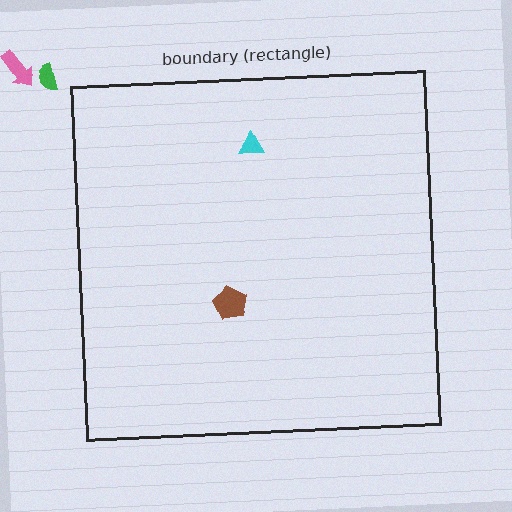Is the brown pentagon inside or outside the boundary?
Inside.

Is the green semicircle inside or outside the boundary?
Outside.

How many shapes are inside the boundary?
2 inside, 2 outside.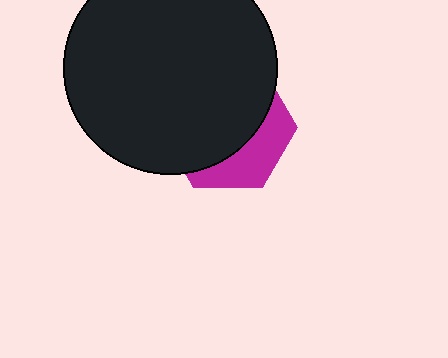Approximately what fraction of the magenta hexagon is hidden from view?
Roughly 68% of the magenta hexagon is hidden behind the black circle.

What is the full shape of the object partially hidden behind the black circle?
The partially hidden object is a magenta hexagon.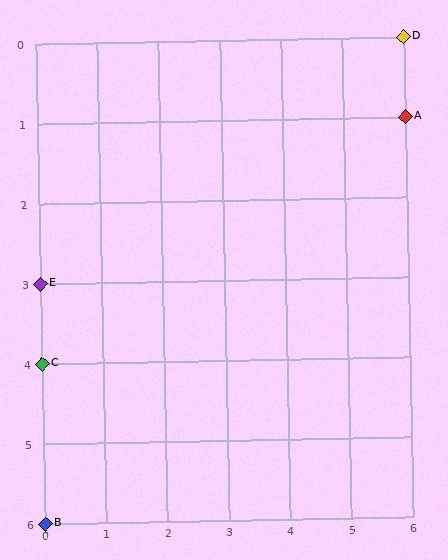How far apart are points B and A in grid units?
Points B and A are 6 columns and 5 rows apart (about 7.8 grid units diagonally).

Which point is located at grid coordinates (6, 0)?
Point D is at (6, 0).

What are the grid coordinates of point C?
Point C is at grid coordinates (0, 4).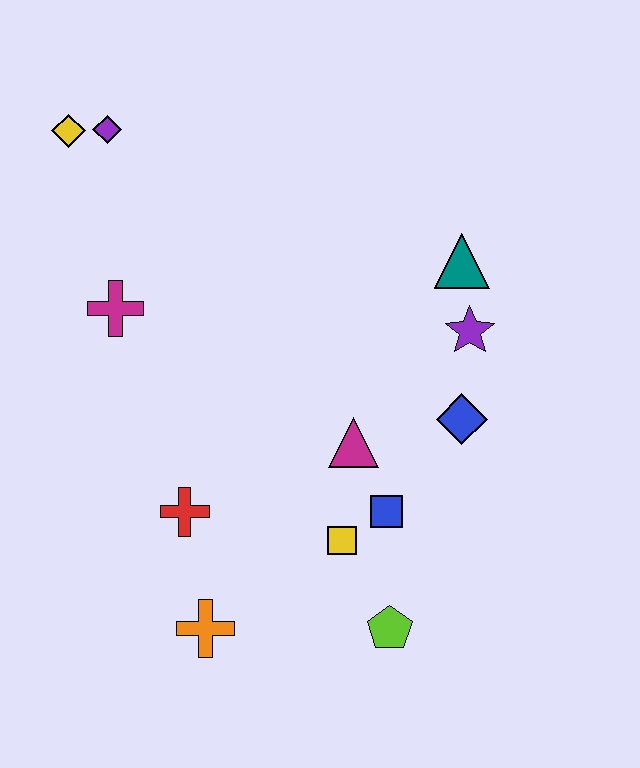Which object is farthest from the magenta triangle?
The yellow diamond is farthest from the magenta triangle.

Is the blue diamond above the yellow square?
Yes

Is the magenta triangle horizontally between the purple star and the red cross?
Yes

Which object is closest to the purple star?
The teal triangle is closest to the purple star.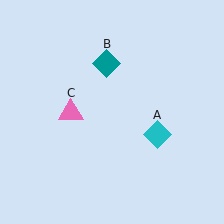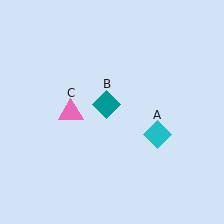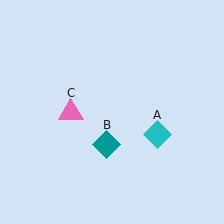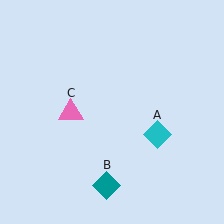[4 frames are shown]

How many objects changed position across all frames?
1 object changed position: teal diamond (object B).